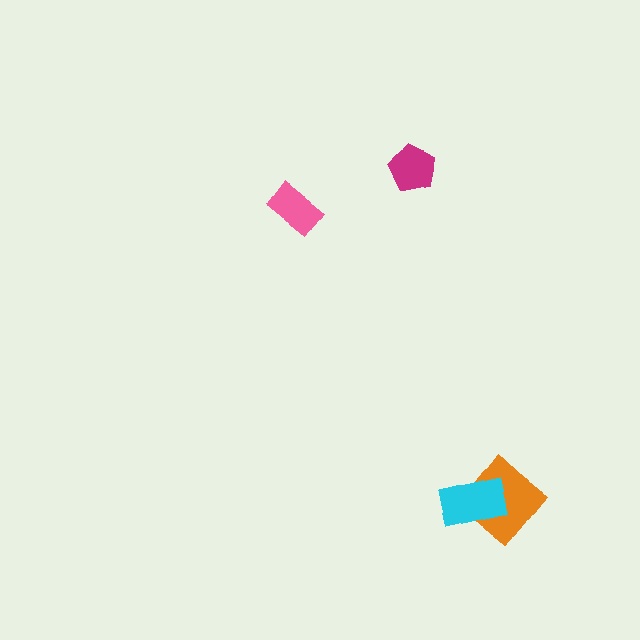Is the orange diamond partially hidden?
Yes, it is partially covered by another shape.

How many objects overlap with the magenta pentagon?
0 objects overlap with the magenta pentagon.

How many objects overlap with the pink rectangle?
0 objects overlap with the pink rectangle.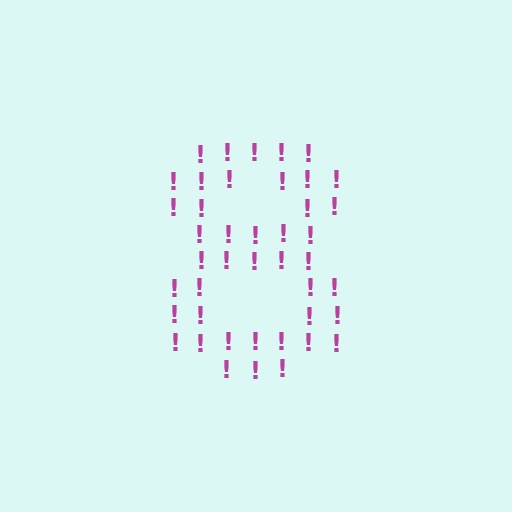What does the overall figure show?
The overall figure shows the digit 8.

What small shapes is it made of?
It is made of small exclamation marks.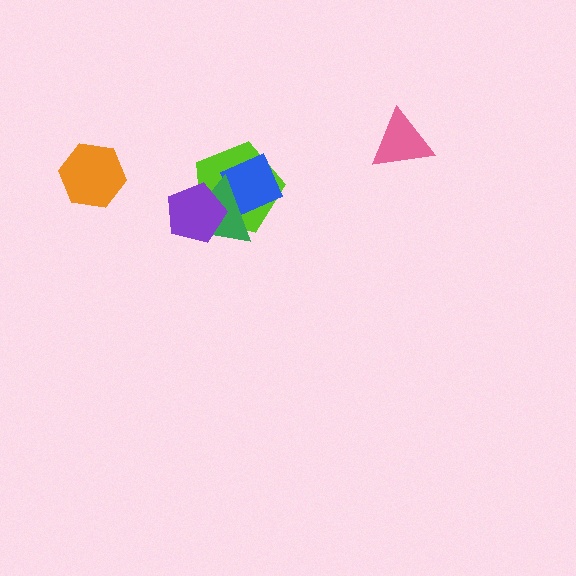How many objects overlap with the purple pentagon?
2 objects overlap with the purple pentagon.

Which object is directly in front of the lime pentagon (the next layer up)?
The blue diamond is directly in front of the lime pentagon.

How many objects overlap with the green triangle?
3 objects overlap with the green triangle.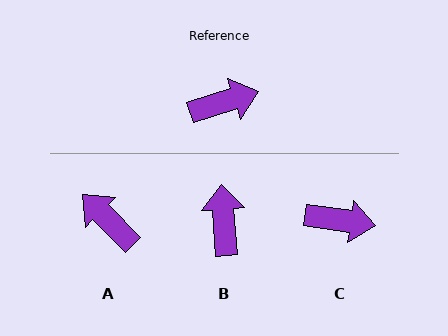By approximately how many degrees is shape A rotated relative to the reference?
Approximately 117 degrees counter-clockwise.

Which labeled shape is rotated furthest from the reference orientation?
A, about 117 degrees away.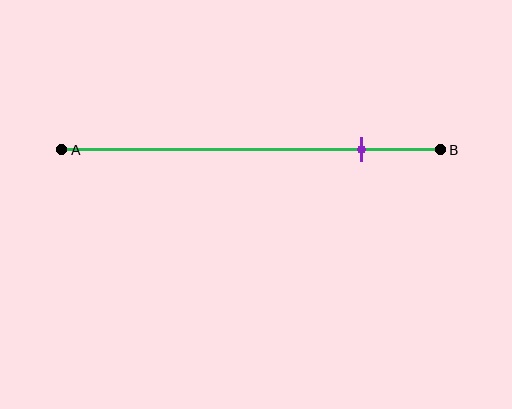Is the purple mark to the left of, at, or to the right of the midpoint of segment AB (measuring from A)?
The purple mark is to the right of the midpoint of segment AB.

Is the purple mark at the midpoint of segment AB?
No, the mark is at about 80% from A, not at the 50% midpoint.